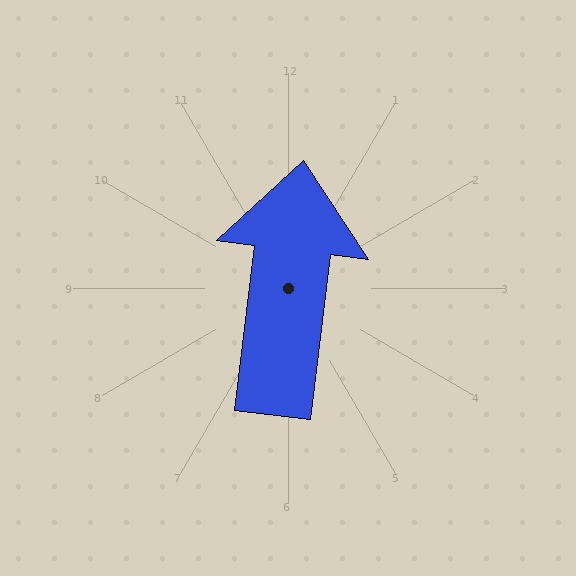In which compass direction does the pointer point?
North.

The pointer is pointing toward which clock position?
Roughly 12 o'clock.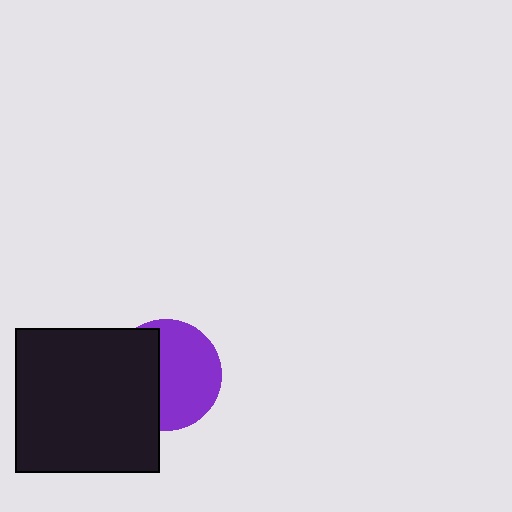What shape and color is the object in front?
The object in front is a black square.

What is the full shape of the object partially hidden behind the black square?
The partially hidden object is a purple circle.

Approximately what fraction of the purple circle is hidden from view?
Roughly 41% of the purple circle is hidden behind the black square.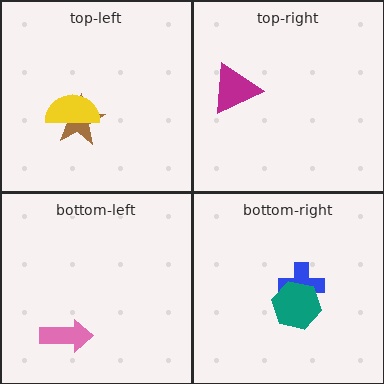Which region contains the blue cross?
The bottom-right region.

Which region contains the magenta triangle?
The top-right region.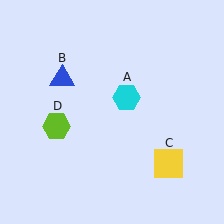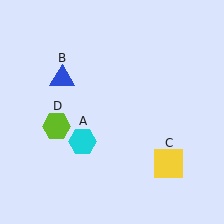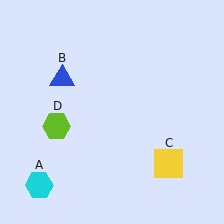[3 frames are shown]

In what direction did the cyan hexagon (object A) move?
The cyan hexagon (object A) moved down and to the left.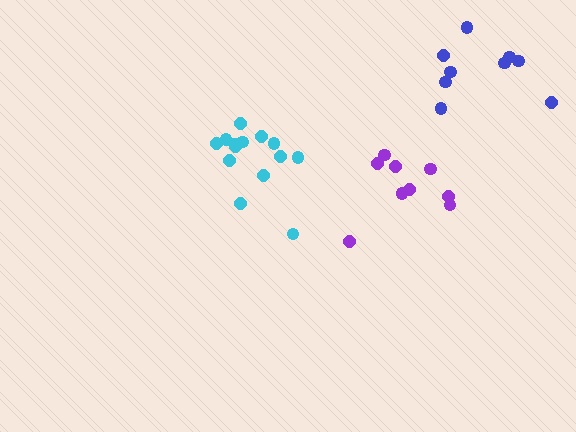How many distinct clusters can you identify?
There are 3 distinct clusters.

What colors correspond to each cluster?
The clusters are colored: cyan, blue, purple.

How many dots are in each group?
Group 1: 14 dots, Group 2: 9 dots, Group 3: 9 dots (32 total).